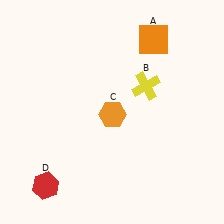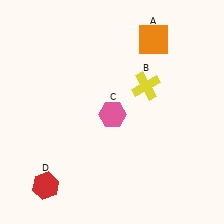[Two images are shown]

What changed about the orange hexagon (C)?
In Image 1, C is orange. In Image 2, it changed to pink.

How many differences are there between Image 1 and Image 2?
There is 1 difference between the two images.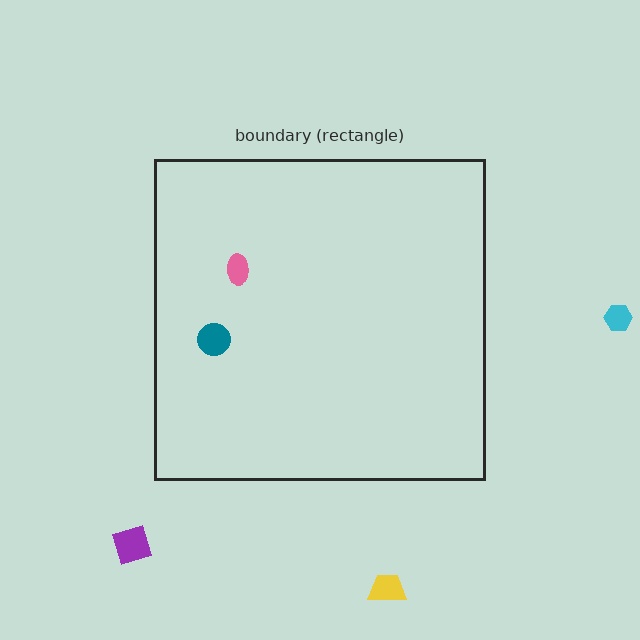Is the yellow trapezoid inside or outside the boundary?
Outside.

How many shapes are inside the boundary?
2 inside, 3 outside.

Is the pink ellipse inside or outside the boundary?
Inside.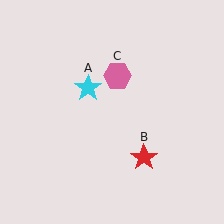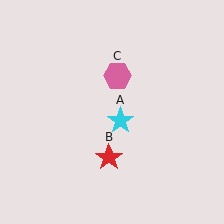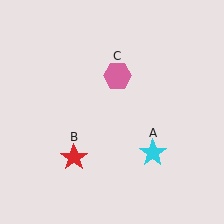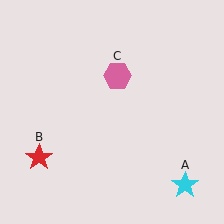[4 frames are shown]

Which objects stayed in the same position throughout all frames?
Pink hexagon (object C) remained stationary.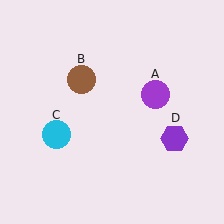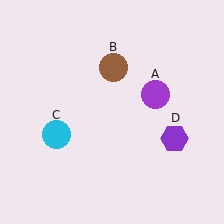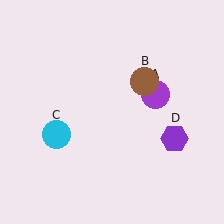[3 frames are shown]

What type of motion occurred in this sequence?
The brown circle (object B) rotated clockwise around the center of the scene.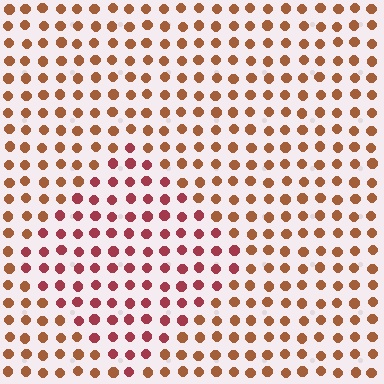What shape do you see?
I see a diamond.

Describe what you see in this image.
The image is filled with small brown elements in a uniform arrangement. A diamond-shaped region is visible where the elements are tinted to a slightly different hue, forming a subtle color boundary.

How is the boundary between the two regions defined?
The boundary is defined purely by a slight shift in hue (about 33 degrees). Spacing, size, and orientation are identical on both sides.